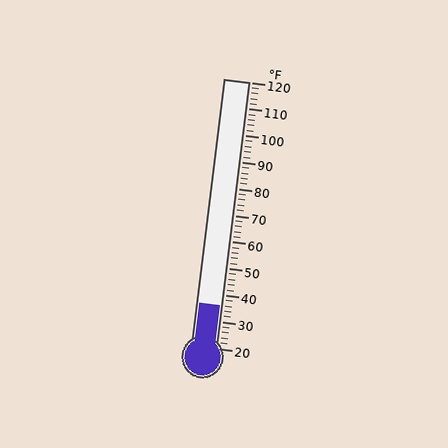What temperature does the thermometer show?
The thermometer shows approximately 36°F.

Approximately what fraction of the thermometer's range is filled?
The thermometer is filled to approximately 15% of its range.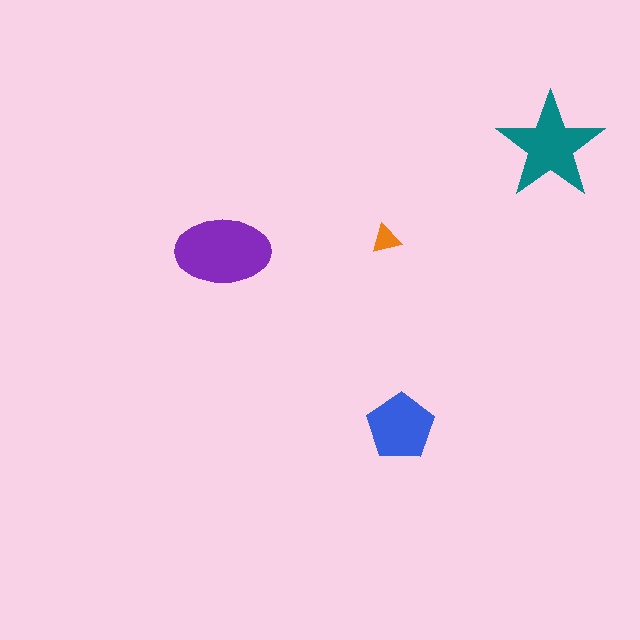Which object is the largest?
The purple ellipse.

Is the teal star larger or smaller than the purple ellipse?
Smaller.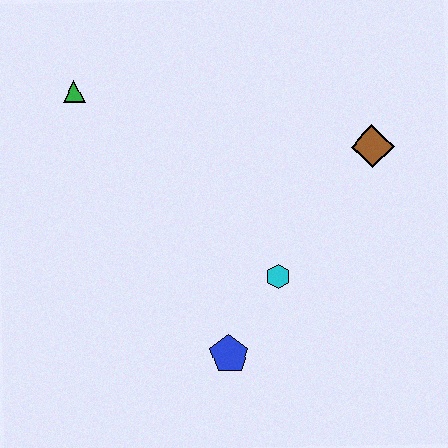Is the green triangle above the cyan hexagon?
Yes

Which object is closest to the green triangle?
The cyan hexagon is closest to the green triangle.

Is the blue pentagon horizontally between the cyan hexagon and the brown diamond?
No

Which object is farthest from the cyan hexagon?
The green triangle is farthest from the cyan hexagon.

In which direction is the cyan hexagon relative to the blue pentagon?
The cyan hexagon is above the blue pentagon.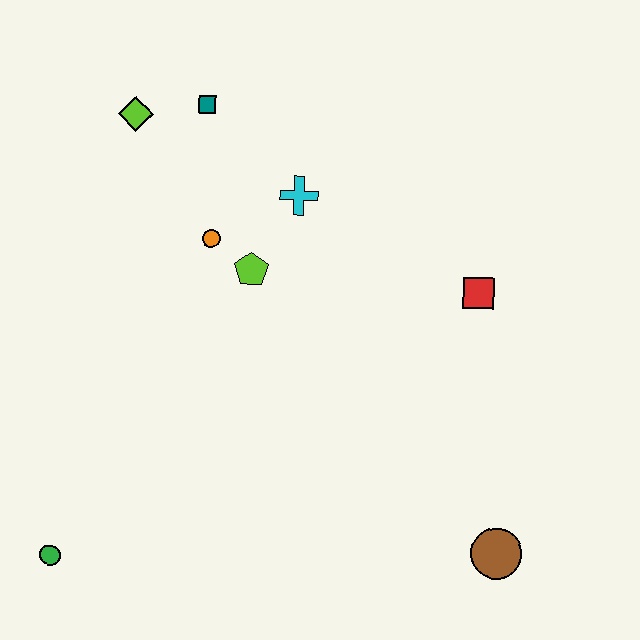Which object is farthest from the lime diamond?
The brown circle is farthest from the lime diamond.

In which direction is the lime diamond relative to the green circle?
The lime diamond is above the green circle.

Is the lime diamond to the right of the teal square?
No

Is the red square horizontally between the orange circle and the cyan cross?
No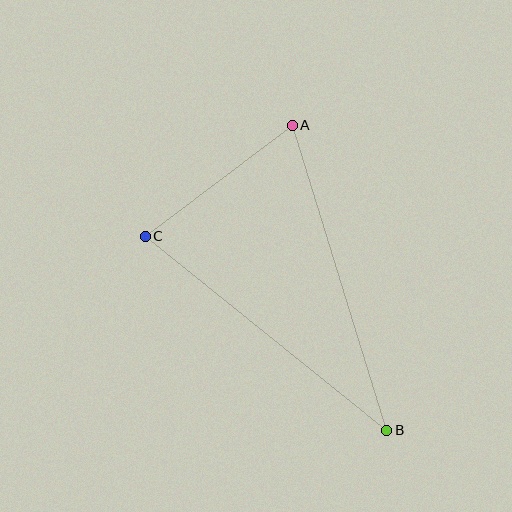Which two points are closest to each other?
Points A and C are closest to each other.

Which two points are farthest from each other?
Points A and B are farthest from each other.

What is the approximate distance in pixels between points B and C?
The distance between B and C is approximately 310 pixels.